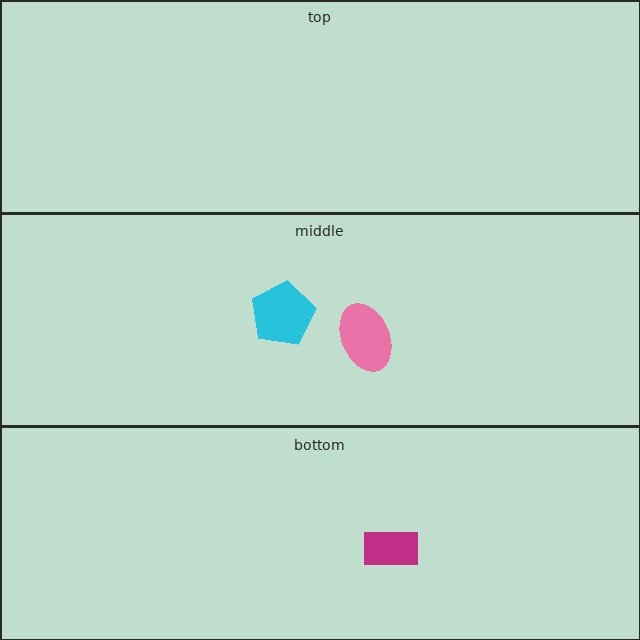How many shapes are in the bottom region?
1.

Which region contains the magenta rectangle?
The bottom region.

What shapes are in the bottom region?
The magenta rectangle.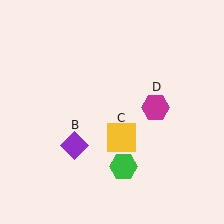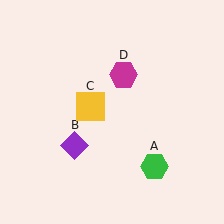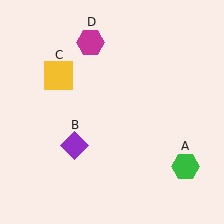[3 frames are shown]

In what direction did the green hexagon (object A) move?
The green hexagon (object A) moved right.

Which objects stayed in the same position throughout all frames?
Purple diamond (object B) remained stationary.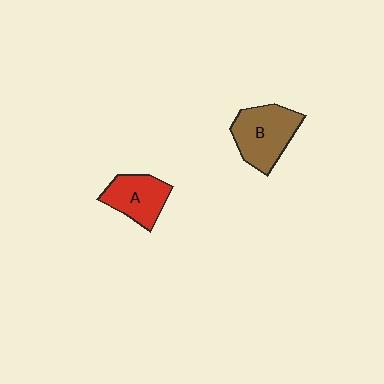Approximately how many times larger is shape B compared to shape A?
Approximately 1.3 times.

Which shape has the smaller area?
Shape A (red).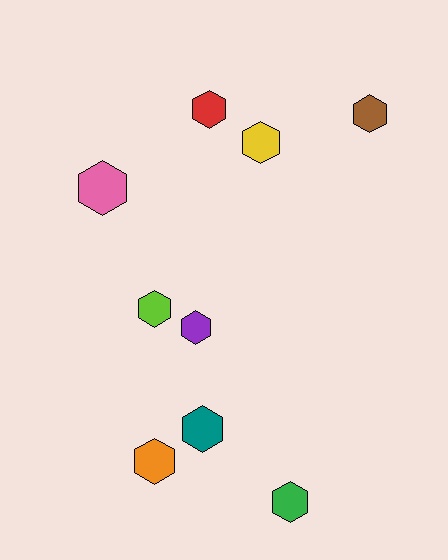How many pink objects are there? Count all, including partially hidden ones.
There is 1 pink object.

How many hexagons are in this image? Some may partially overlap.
There are 9 hexagons.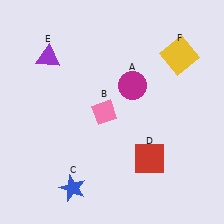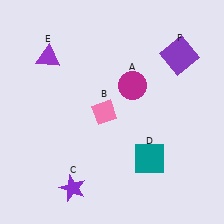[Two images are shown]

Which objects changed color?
C changed from blue to purple. D changed from red to teal. F changed from yellow to purple.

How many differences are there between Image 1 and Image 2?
There are 3 differences between the two images.